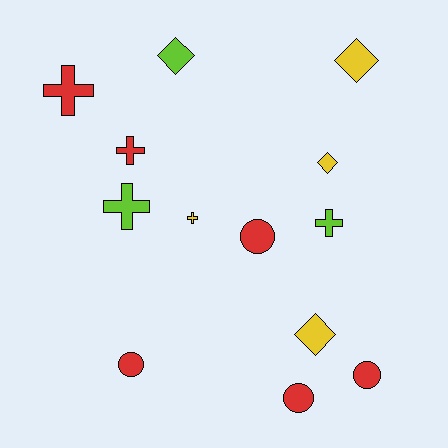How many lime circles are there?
There are no lime circles.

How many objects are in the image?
There are 13 objects.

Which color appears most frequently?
Red, with 6 objects.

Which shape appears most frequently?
Cross, with 5 objects.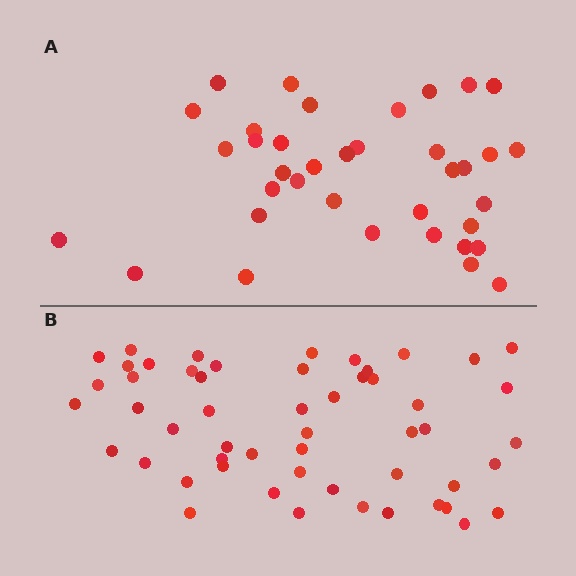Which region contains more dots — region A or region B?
Region B (the bottom region) has more dots.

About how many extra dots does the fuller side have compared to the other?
Region B has approximately 15 more dots than region A.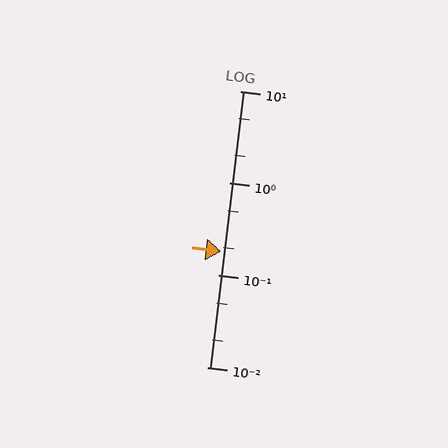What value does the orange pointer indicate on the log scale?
The pointer indicates approximately 0.18.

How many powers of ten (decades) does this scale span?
The scale spans 3 decades, from 0.01 to 10.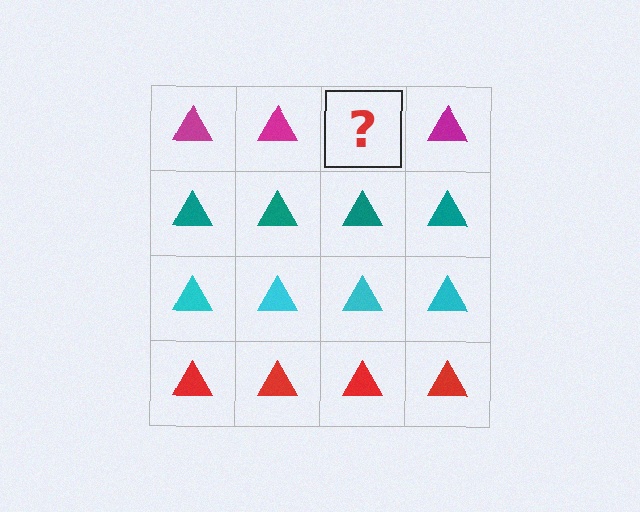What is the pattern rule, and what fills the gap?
The rule is that each row has a consistent color. The gap should be filled with a magenta triangle.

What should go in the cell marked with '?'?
The missing cell should contain a magenta triangle.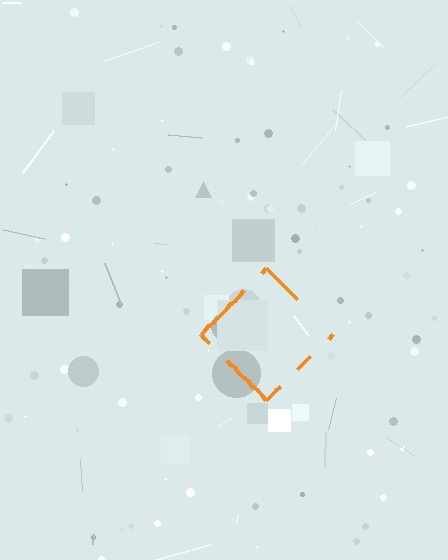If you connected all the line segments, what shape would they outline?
They would outline a diamond.